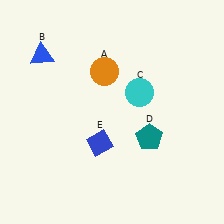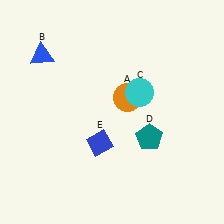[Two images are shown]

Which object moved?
The orange circle (A) moved down.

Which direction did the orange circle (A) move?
The orange circle (A) moved down.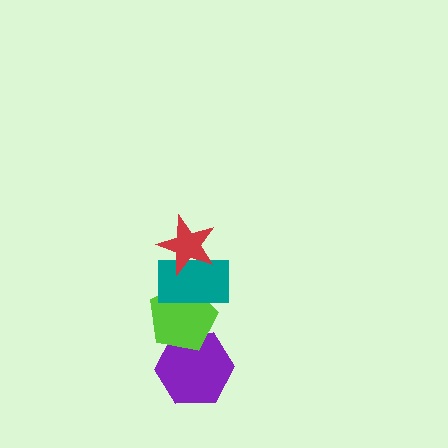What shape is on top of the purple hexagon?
The lime pentagon is on top of the purple hexagon.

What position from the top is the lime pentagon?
The lime pentagon is 3rd from the top.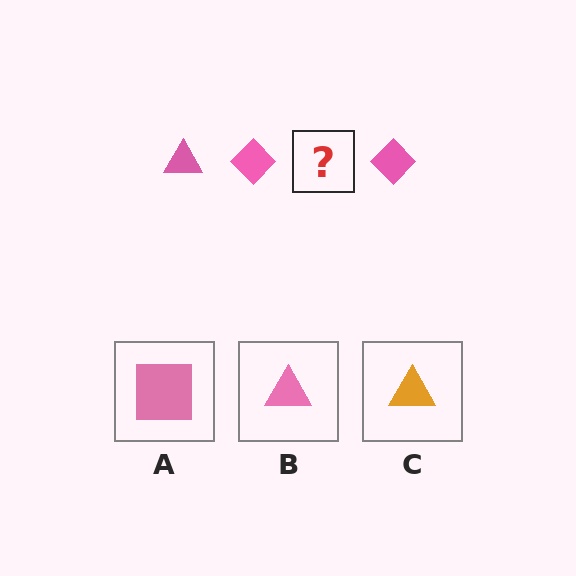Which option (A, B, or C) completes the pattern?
B.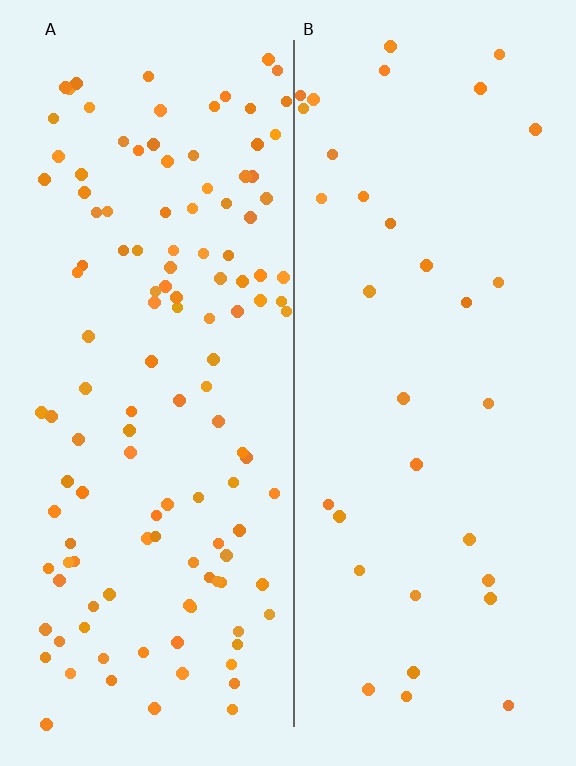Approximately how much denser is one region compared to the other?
Approximately 3.7× — region A over region B.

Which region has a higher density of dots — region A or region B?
A (the left).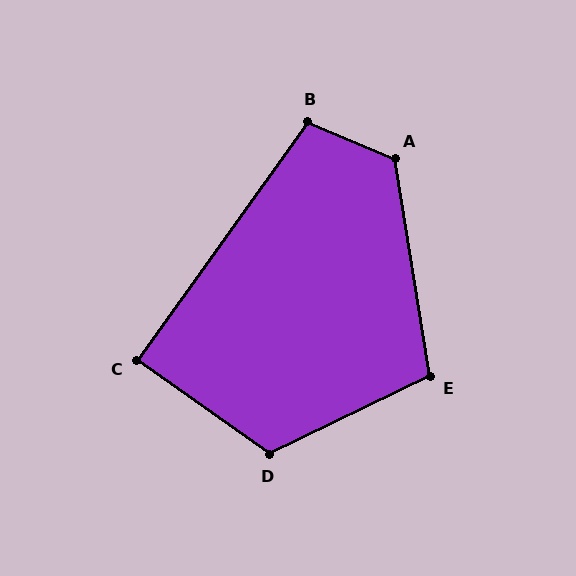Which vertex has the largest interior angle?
A, at approximately 122 degrees.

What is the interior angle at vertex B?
Approximately 102 degrees (obtuse).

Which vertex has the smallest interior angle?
C, at approximately 90 degrees.